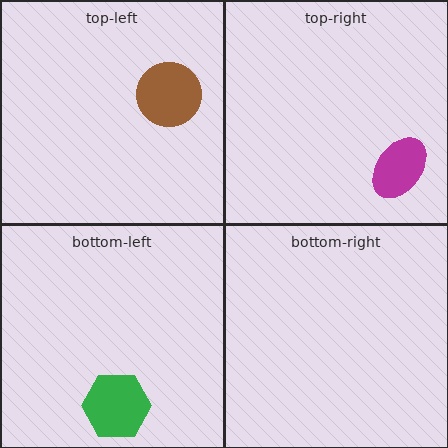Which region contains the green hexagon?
The bottom-left region.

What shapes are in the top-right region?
The magenta ellipse.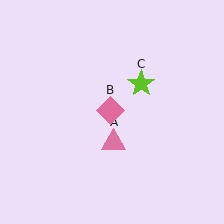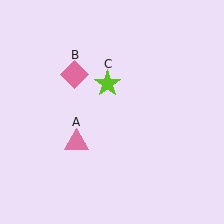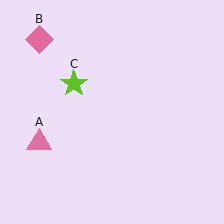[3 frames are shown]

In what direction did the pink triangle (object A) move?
The pink triangle (object A) moved left.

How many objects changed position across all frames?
3 objects changed position: pink triangle (object A), pink diamond (object B), lime star (object C).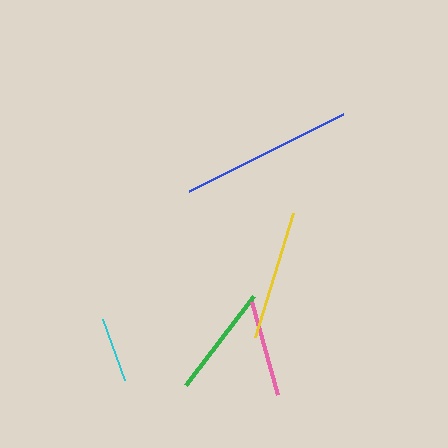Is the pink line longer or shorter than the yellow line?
The yellow line is longer than the pink line.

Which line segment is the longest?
The blue line is the longest at approximately 173 pixels.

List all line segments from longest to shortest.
From longest to shortest: blue, yellow, green, pink, cyan.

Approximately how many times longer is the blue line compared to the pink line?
The blue line is approximately 1.8 times the length of the pink line.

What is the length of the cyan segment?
The cyan segment is approximately 65 pixels long.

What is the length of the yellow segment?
The yellow segment is approximately 130 pixels long.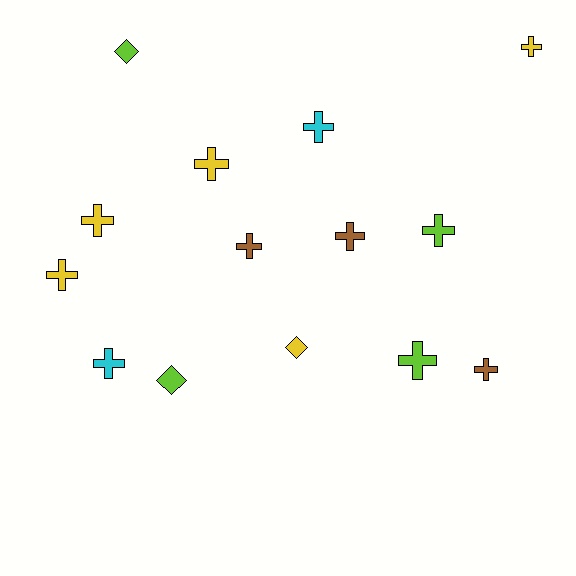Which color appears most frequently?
Yellow, with 5 objects.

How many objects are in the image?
There are 14 objects.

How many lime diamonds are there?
There are 2 lime diamonds.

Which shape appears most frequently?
Cross, with 11 objects.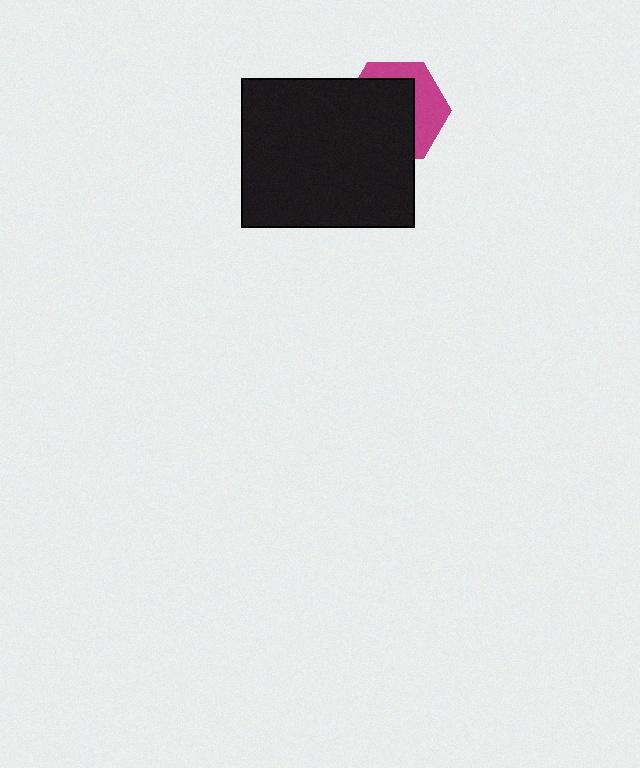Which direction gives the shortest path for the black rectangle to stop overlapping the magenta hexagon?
Moving toward the lower-left gives the shortest separation.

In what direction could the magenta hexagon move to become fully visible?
The magenta hexagon could move toward the upper-right. That would shift it out from behind the black rectangle entirely.